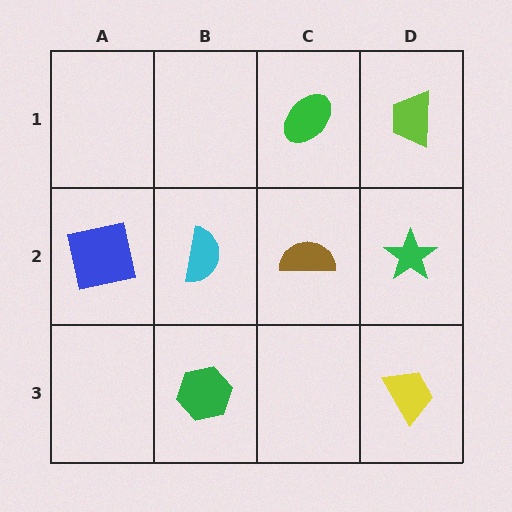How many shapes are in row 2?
4 shapes.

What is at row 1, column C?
A green ellipse.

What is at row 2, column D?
A green star.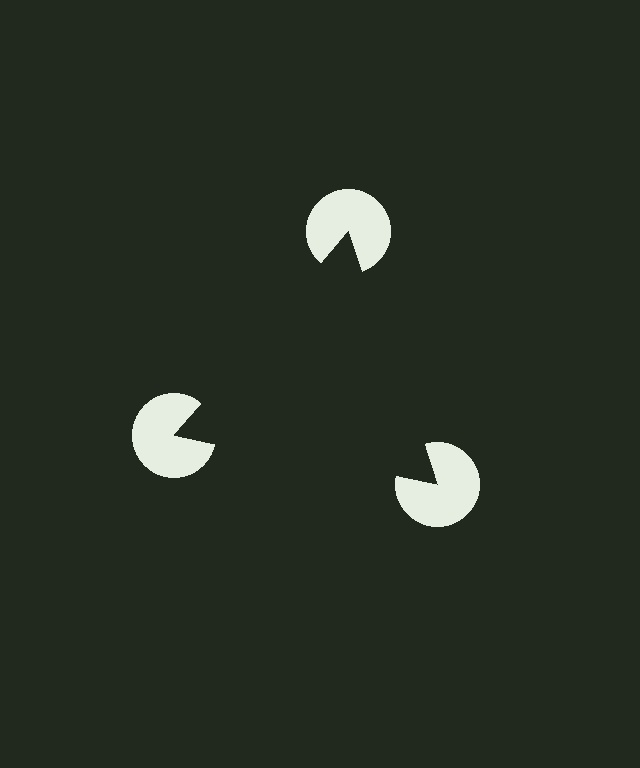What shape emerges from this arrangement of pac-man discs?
An illusory triangle — its edges are inferred from the aligned wedge cuts in the pac-man discs, not physically drawn.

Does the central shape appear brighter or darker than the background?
It typically appears slightly darker than the background, even though no actual brightness change is drawn.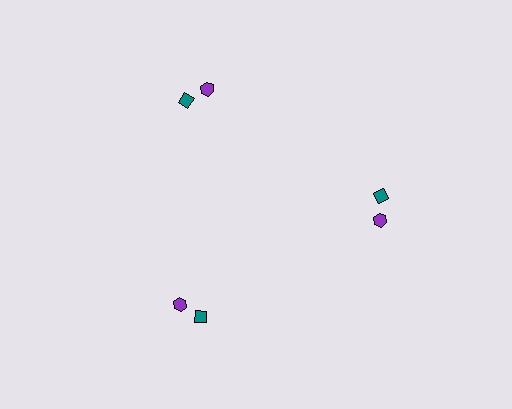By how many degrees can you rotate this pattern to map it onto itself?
The pattern maps onto itself every 120 degrees of rotation.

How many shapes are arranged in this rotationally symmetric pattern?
There are 6 shapes, arranged in 3 groups of 2.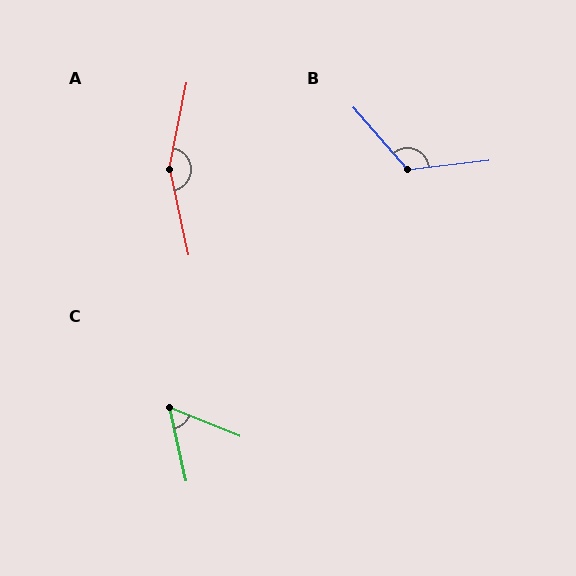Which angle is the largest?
A, at approximately 156 degrees.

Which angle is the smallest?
C, at approximately 56 degrees.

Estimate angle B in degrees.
Approximately 124 degrees.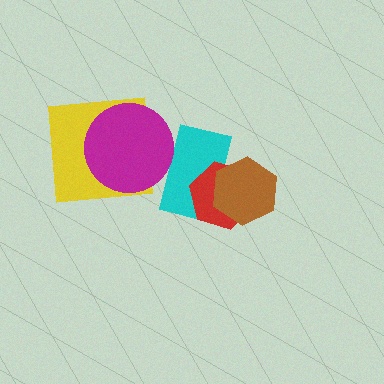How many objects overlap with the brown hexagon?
2 objects overlap with the brown hexagon.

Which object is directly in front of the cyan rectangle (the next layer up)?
The red hexagon is directly in front of the cyan rectangle.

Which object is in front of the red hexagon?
The brown hexagon is in front of the red hexagon.